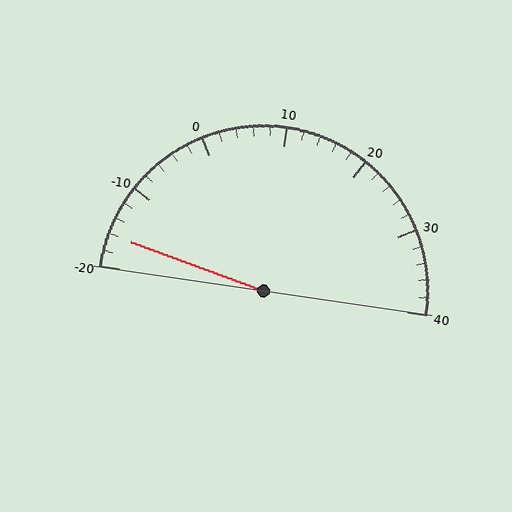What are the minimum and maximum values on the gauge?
The gauge ranges from -20 to 40.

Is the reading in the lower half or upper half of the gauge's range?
The reading is in the lower half of the range (-20 to 40).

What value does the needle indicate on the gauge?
The needle indicates approximately -16.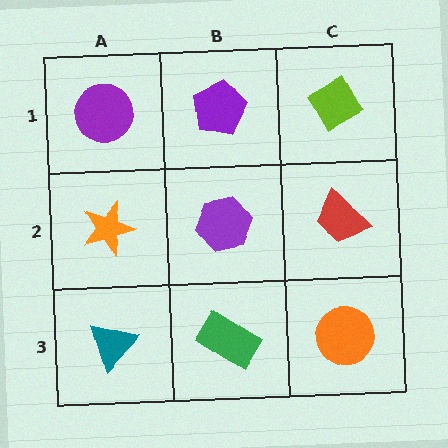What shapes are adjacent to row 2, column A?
A purple circle (row 1, column A), a teal triangle (row 3, column A), a purple hexagon (row 2, column B).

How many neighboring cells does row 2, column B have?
4.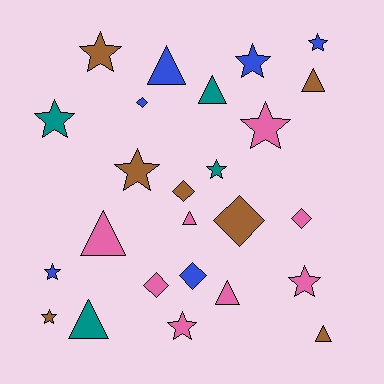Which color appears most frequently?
Pink, with 8 objects.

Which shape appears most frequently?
Star, with 11 objects.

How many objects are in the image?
There are 25 objects.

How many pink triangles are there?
There are 3 pink triangles.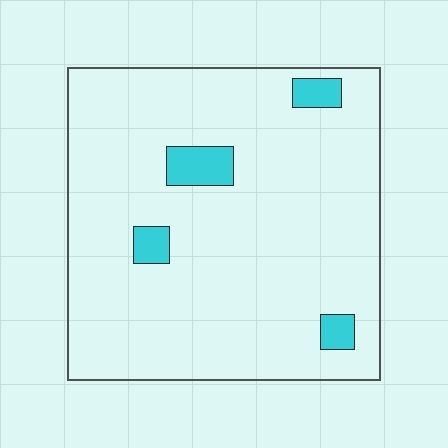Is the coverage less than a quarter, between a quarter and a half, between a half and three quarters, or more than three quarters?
Less than a quarter.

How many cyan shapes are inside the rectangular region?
4.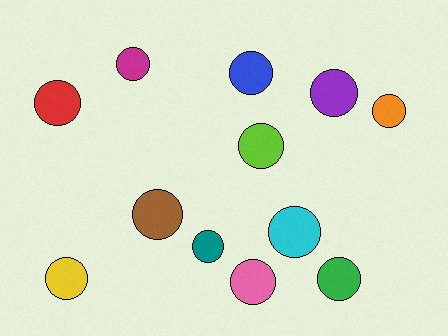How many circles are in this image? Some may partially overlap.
There are 12 circles.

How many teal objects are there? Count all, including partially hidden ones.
There is 1 teal object.